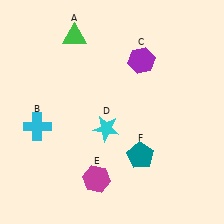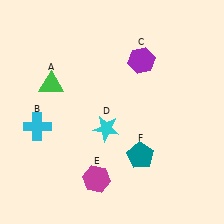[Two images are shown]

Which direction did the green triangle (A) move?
The green triangle (A) moved down.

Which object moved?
The green triangle (A) moved down.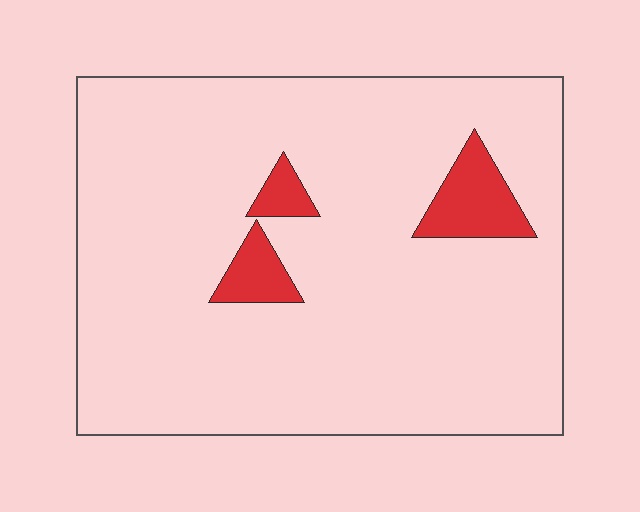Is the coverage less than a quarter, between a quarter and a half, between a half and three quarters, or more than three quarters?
Less than a quarter.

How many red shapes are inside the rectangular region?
3.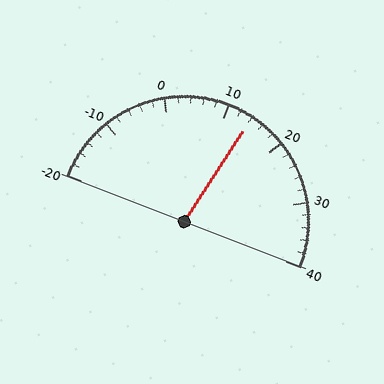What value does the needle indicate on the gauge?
The needle indicates approximately 14.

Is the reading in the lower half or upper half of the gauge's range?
The reading is in the upper half of the range (-20 to 40).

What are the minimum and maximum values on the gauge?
The gauge ranges from -20 to 40.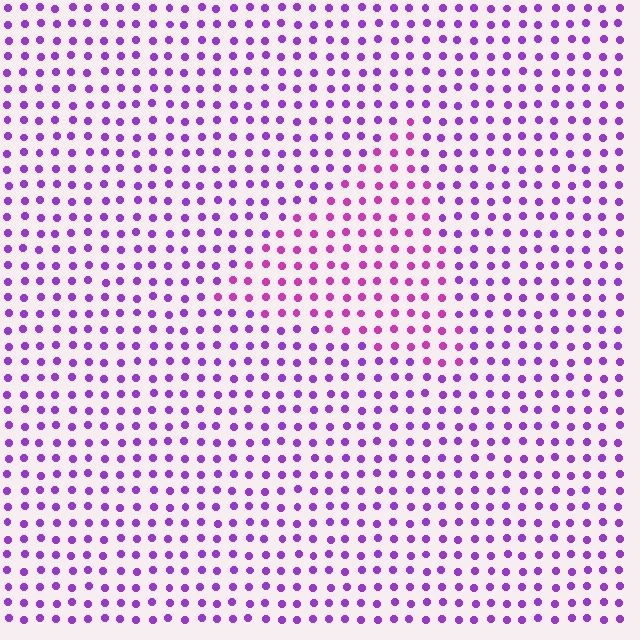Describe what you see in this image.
The image is filled with small purple elements in a uniform arrangement. A triangle-shaped region is visible where the elements are tinted to a slightly different hue, forming a subtle color boundary.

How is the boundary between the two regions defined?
The boundary is defined purely by a slight shift in hue (about 32 degrees). Spacing, size, and orientation are identical on both sides.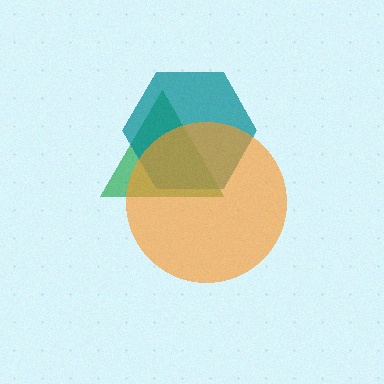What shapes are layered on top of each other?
The layered shapes are: a green triangle, a teal hexagon, an orange circle.